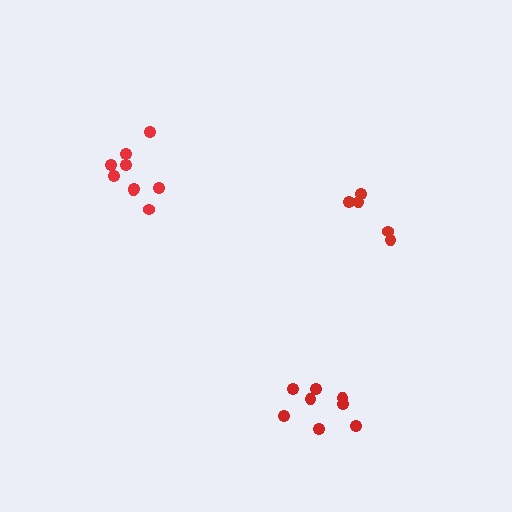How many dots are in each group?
Group 1: 9 dots, Group 2: 8 dots, Group 3: 5 dots (22 total).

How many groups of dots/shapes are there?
There are 3 groups.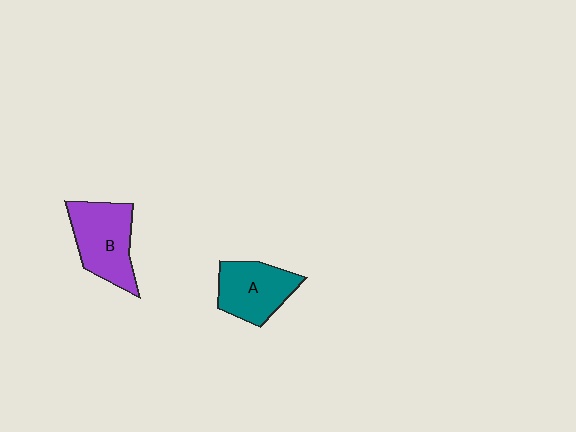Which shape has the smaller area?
Shape A (teal).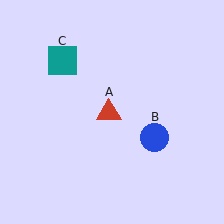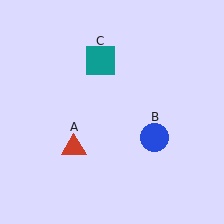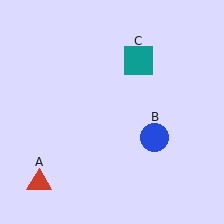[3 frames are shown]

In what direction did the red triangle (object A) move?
The red triangle (object A) moved down and to the left.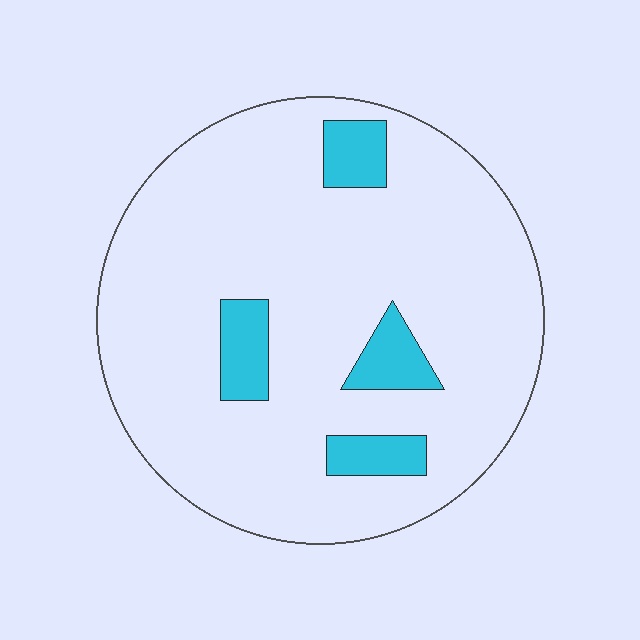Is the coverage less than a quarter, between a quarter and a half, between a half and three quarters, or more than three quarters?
Less than a quarter.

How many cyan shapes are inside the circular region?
4.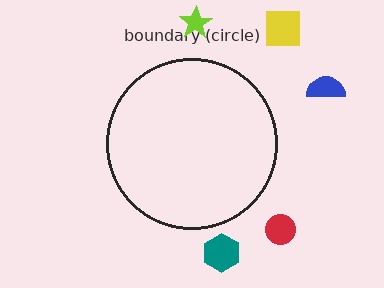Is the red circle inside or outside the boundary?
Outside.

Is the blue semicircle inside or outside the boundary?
Outside.